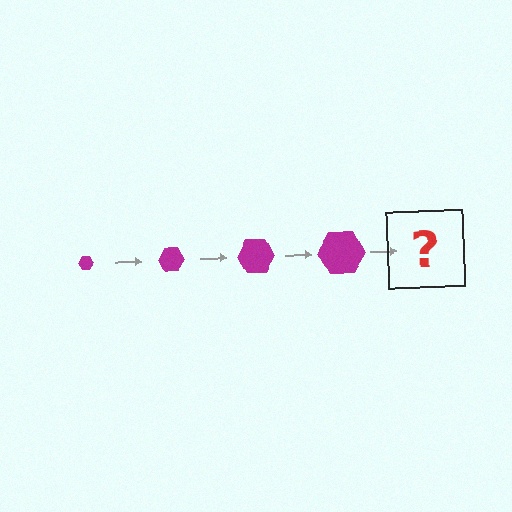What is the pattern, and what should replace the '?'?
The pattern is that the hexagon gets progressively larger each step. The '?' should be a magenta hexagon, larger than the previous one.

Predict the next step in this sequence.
The next step is a magenta hexagon, larger than the previous one.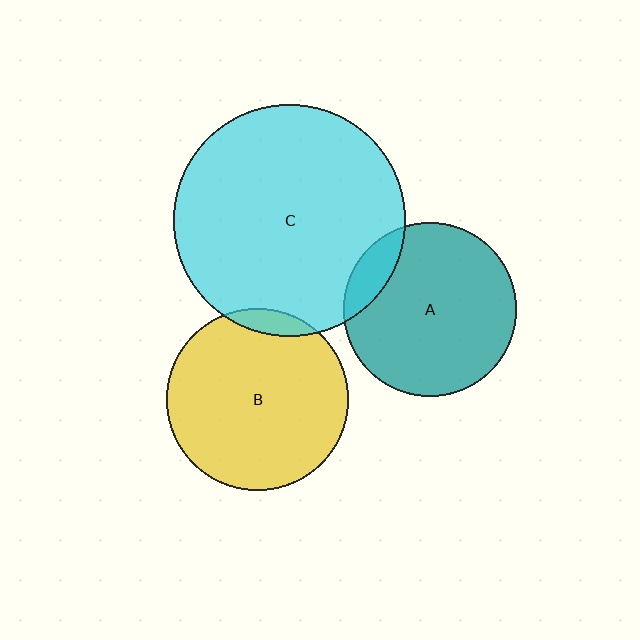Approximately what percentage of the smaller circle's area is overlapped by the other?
Approximately 10%.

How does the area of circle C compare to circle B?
Approximately 1.6 times.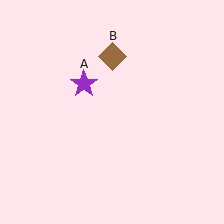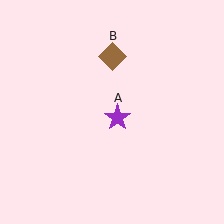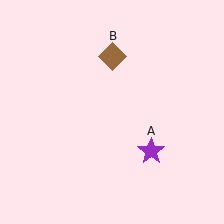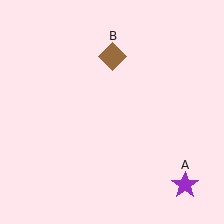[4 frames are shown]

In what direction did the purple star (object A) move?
The purple star (object A) moved down and to the right.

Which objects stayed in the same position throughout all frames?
Brown diamond (object B) remained stationary.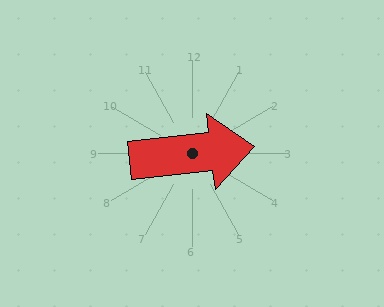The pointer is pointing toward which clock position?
Roughly 3 o'clock.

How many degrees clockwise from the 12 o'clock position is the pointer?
Approximately 84 degrees.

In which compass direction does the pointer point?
East.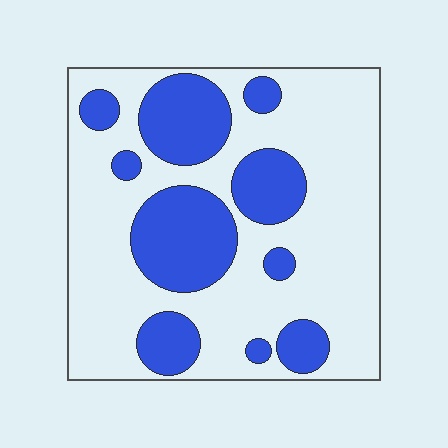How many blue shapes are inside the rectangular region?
10.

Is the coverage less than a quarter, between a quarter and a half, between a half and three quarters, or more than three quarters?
Between a quarter and a half.